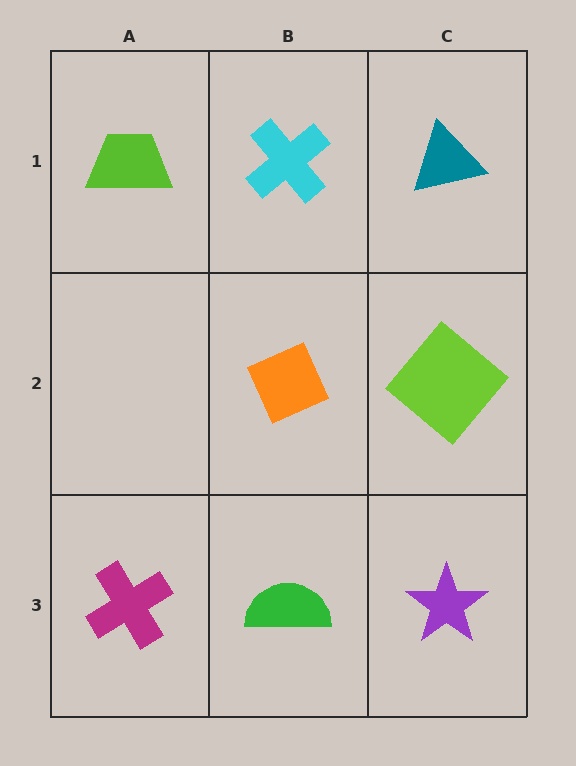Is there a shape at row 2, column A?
No, that cell is empty.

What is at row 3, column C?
A purple star.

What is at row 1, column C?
A teal triangle.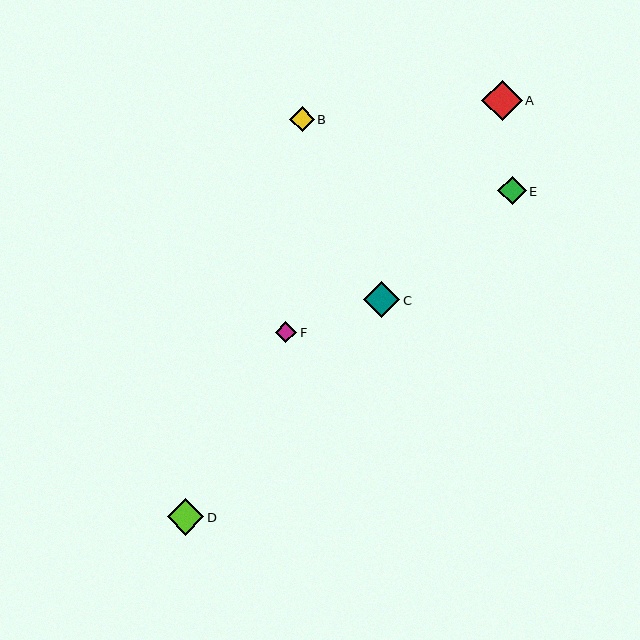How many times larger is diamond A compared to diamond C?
Diamond A is approximately 1.1 times the size of diamond C.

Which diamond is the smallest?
Diamond F is the smallest with a size of approximately 21 pixels.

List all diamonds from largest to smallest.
From largest to smallest: A, D, C, E, B, F.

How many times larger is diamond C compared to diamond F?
Diamond C is approximately 1.7 times the size of diamond F.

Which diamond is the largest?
Diamond A is the largest with a size of approximately 40 pixels.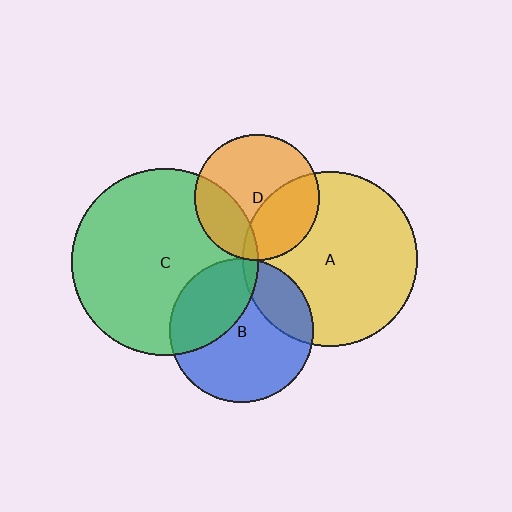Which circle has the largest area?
Circle C (green).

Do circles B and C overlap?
Yes.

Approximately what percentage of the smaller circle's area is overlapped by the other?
Approximately 35%.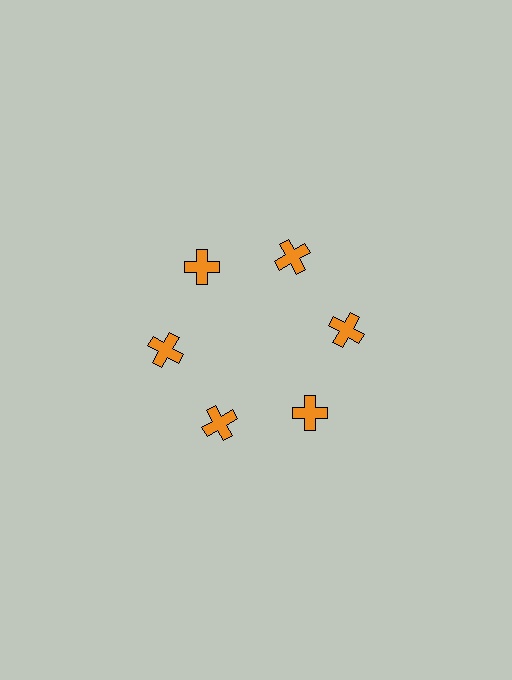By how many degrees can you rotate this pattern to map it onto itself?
The pattern maps onto itself every 60 degrees of rotation.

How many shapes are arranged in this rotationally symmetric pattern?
There are 6 shapes, arranged in 6 groups of 1.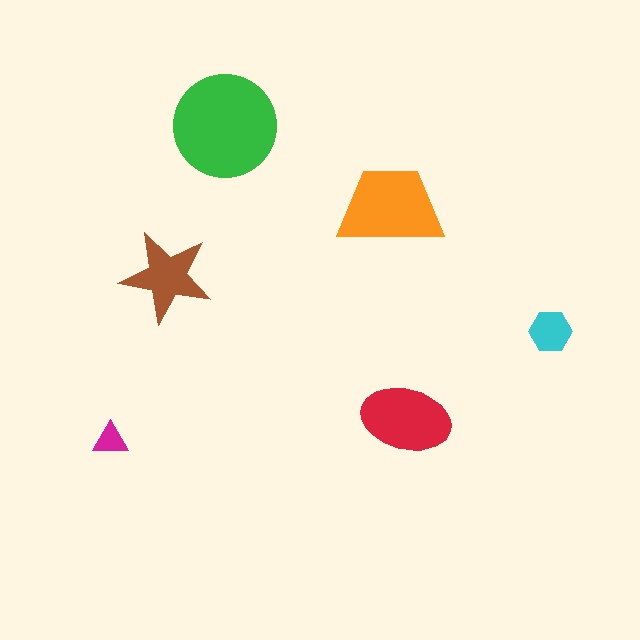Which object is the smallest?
The magenta triangle.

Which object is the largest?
The green circle.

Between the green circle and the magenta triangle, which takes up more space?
The green circle.